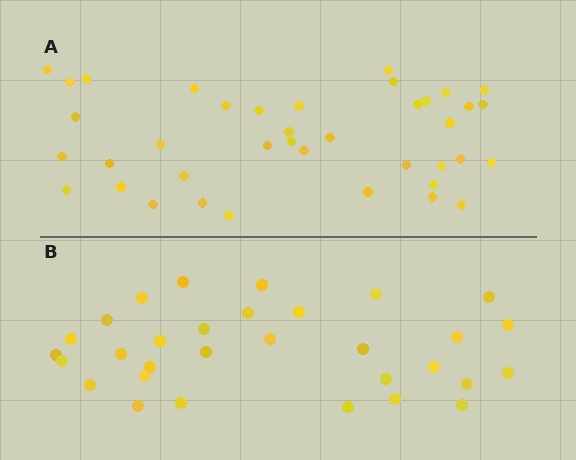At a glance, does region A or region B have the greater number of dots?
Region A (the top region) has more dots.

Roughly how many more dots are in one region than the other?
Region A has roughly 8 or so more dots than region B.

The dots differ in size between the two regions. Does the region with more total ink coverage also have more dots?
No. Region B has more total ink coverage because its dots are larger, but region A actually contains more individual dots. Total area can be misleading — the number of items is what matters here.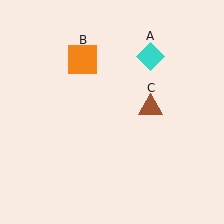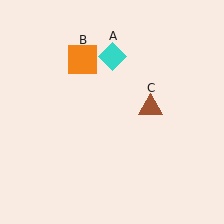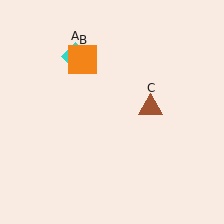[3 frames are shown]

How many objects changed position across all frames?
1 object changed position: cyan diamond (object A).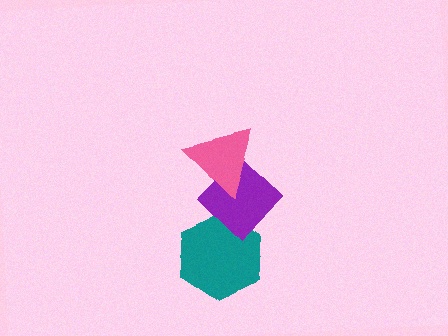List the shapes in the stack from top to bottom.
From top to bottom: the pink triangle, the purple diamond, the teal hexagon.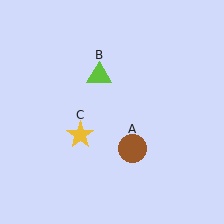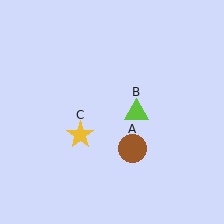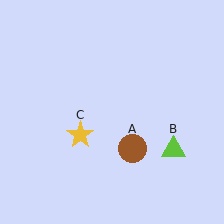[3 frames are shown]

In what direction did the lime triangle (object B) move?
The lime triangle (object B) moved down and to the right.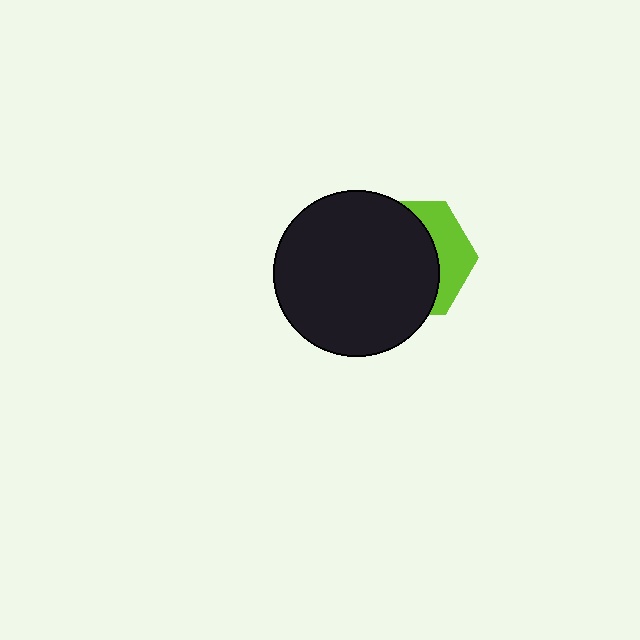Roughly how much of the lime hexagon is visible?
A small part of it is visible (roughly 31%).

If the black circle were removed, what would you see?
You would see the complete lime hexagon.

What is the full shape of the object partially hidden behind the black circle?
The partially hidden object is a lime hexagon.